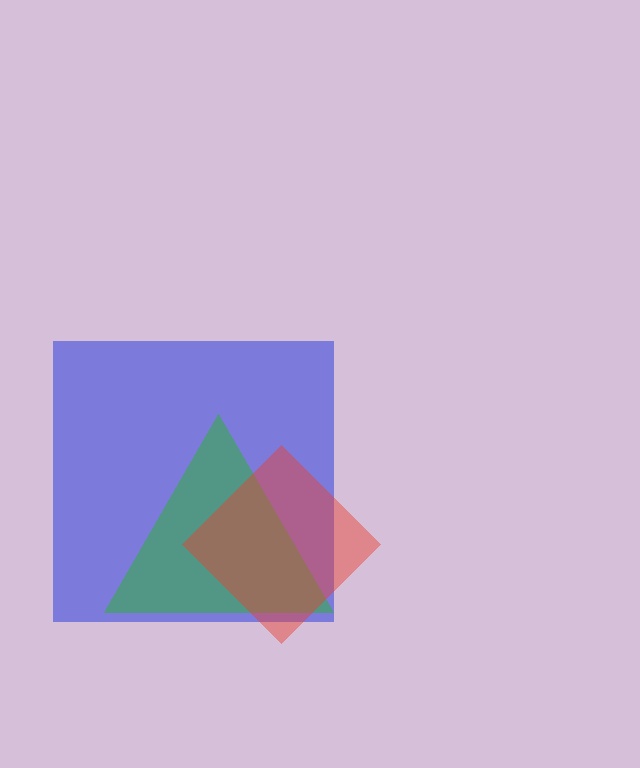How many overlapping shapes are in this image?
There are 3 overlapping shapes in the image.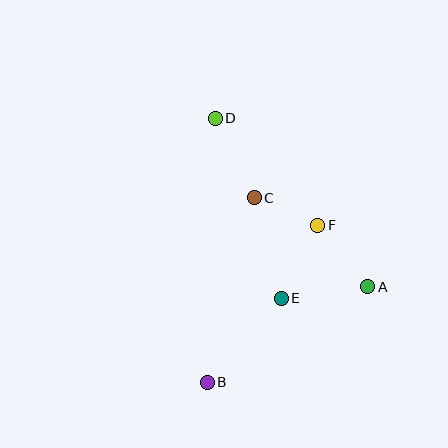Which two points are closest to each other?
Points C and F are closest to each other.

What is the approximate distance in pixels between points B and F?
The distance between B and F is approximately 192 pixels.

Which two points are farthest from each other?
Points B and D are farthest from each other.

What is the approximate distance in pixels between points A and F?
The distance between A and F is approximately 79 pixels.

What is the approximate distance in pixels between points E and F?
The distance between E and F is approximately 82 pixels.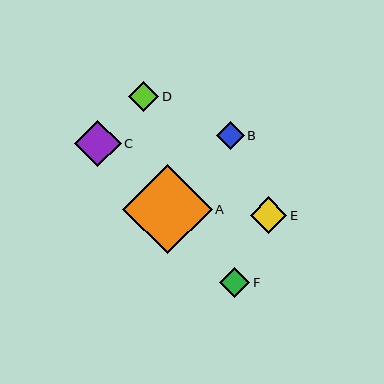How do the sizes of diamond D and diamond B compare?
Diamond D and diamond B are approximately the same size.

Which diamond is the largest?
Diamond A is the largest with a size of approximately 90 pixels.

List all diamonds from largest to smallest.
From largest to smallest: A, C, E, D, F, B.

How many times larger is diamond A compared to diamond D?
Diamond A is approximately 3.0 times the size of diamond D.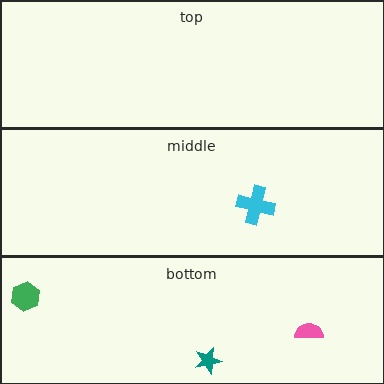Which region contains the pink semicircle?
The bottom region.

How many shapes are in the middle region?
1.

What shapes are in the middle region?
The cyan cross.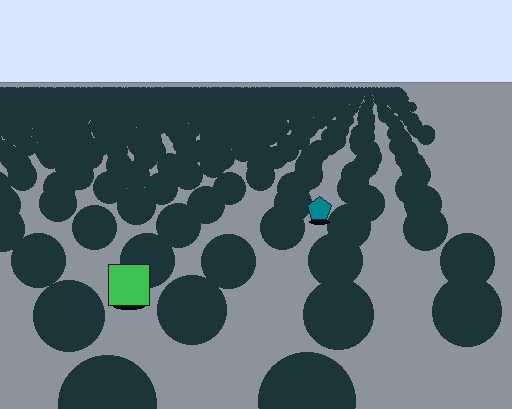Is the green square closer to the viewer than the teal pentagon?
Yes. The green square is closer — you can tell from the texture gradient: the ground texture is coarser near it.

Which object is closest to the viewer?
The green square is closest. The texture marks near it are larger and more spread out.